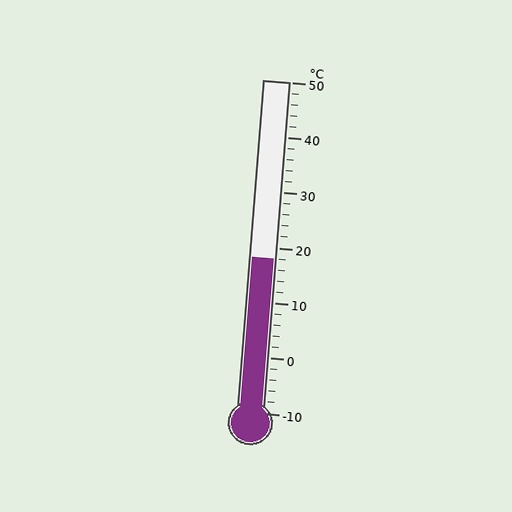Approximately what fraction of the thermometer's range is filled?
The thermometer is filled to approximately 45% of its range.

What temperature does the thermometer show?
The thermometer shows approximately 18°C.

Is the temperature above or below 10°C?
The temperature is above 10°C.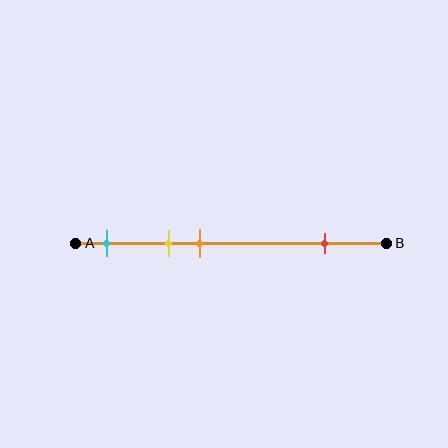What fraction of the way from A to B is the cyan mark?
The cyan mark is approximately 10% (0.1) of the way from A to B.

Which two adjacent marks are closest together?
The yellow and orange marks are the closest adjacent pair.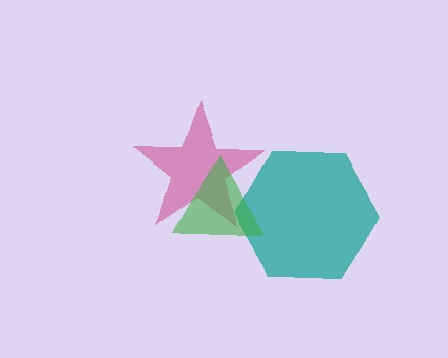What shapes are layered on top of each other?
The layered shapes are: a magenta star, a teal hexagon, a green triangle.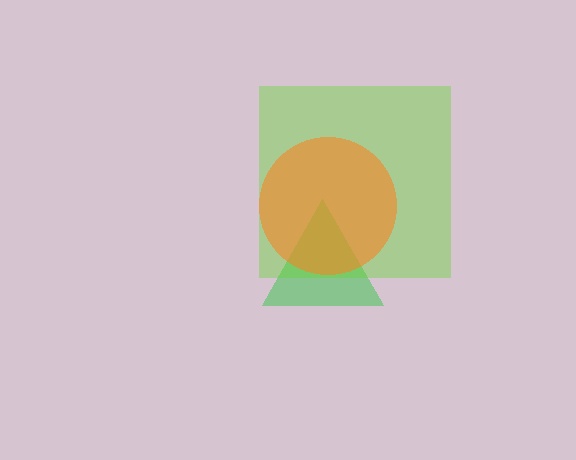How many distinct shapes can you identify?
There are 3 distinct shapes: a green triangle, a lime square, an orange circle.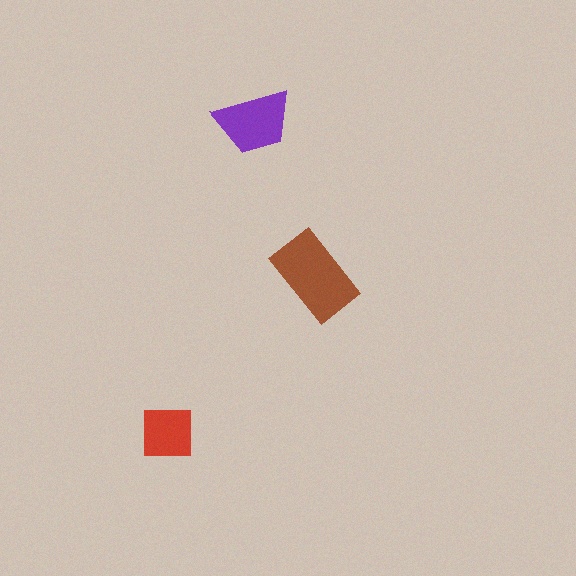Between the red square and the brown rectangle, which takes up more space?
The brown rectangle.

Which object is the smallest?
The red square.